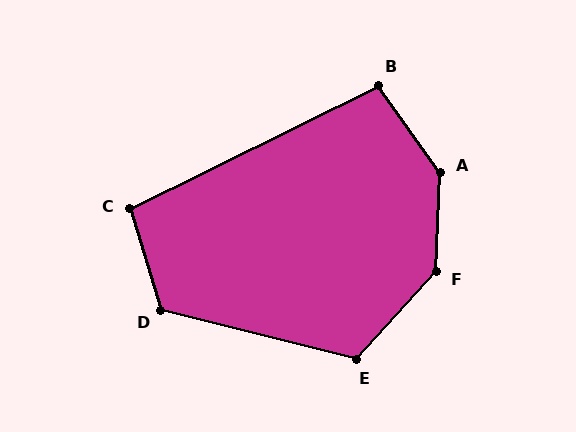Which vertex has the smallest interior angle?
B, at approximately 99 degrees.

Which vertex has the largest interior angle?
A, at approximately 142 degrees.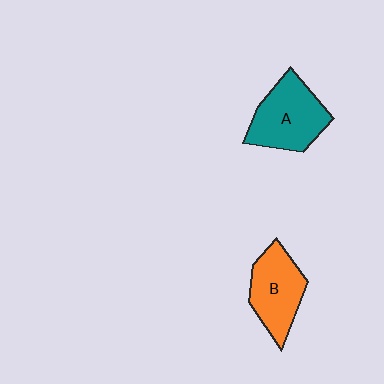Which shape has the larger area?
Shape A (teal).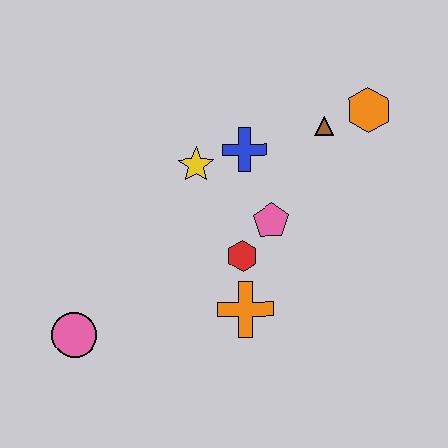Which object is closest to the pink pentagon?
The red hexagon is closest to the pink pentagon.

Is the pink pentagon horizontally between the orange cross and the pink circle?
No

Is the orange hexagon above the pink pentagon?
Yes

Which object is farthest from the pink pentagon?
The pink circle is farthest from the pink pentagon.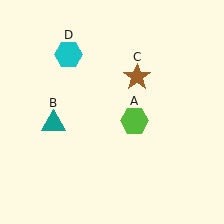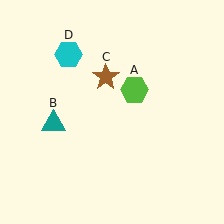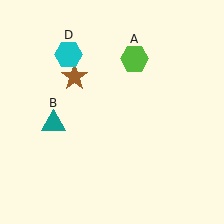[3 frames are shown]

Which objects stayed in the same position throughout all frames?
Teal triangle (object B) and cyan hexagon (object D) remained stationary.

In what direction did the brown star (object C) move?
The brown star (object C) moved left.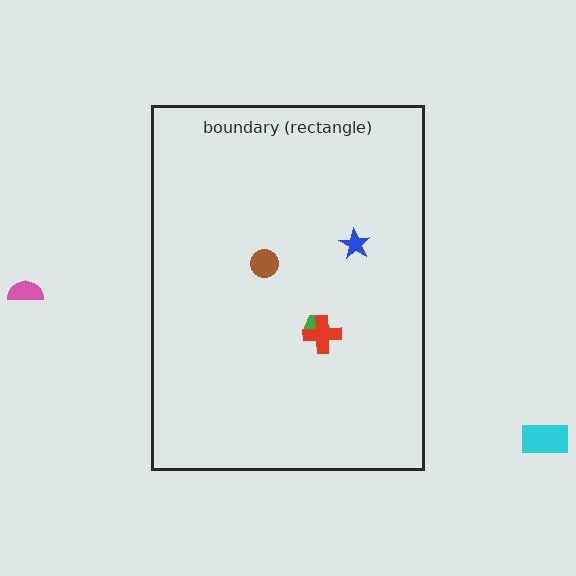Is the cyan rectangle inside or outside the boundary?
Outside.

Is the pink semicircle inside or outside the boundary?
Outside.